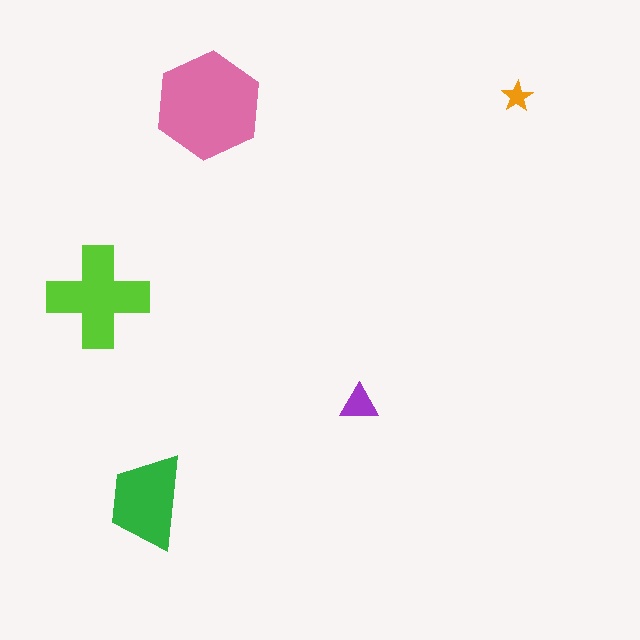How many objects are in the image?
There are 5 objects in the image.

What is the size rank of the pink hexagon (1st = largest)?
1st.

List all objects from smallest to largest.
The orange star, the purple triangle, the green trapezoid, the lime cross, the pink hexagon.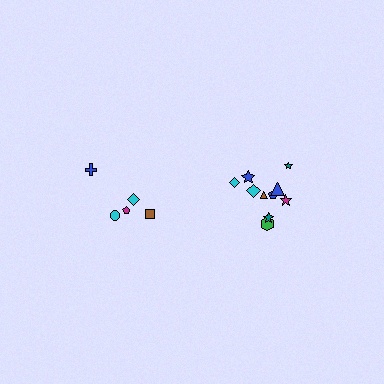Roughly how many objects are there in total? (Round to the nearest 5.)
Roughly 15 objects in total.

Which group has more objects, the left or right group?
The right group.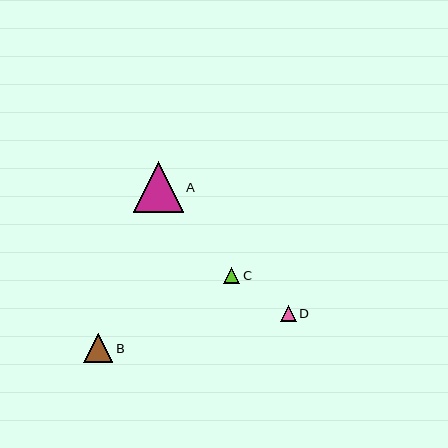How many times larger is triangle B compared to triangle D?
Triangle B is approximately 1.8 times the size of triangle D.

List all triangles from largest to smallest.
From largest to smallest: A, B, C, D.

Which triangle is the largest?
Triangle A is the largest with a size of approximately 50 pixels.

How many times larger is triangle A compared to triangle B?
Triangle A is approximately 1.7 times the size of triangle B.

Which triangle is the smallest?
Triangle D is the smallest with a size of approximately 16 pixels.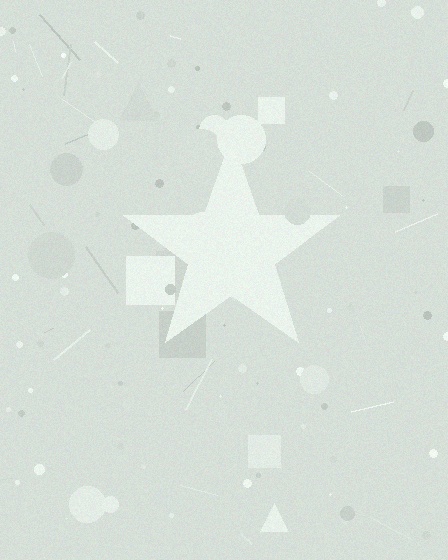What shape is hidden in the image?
A star is hidden in the image.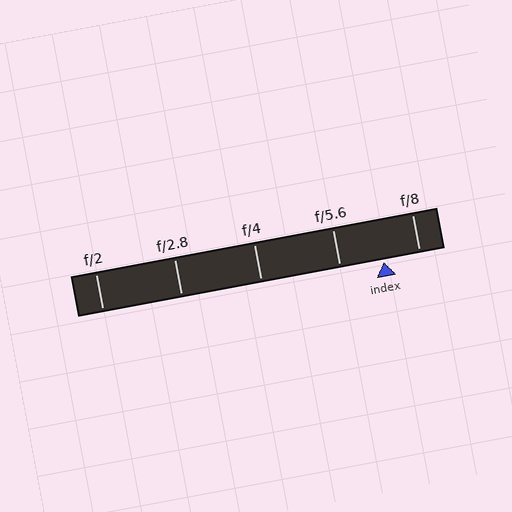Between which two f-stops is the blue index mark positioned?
The index mark is between f/5.6 and f/8.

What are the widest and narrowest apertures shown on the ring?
The widest aperture shown is f/2 and the narrowest is f/8.